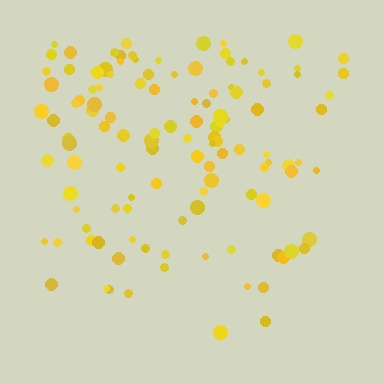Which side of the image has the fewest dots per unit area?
The bottom.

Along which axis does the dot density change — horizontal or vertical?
Vertical.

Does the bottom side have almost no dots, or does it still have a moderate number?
Still a moderate number, just noticeably fewer than the top.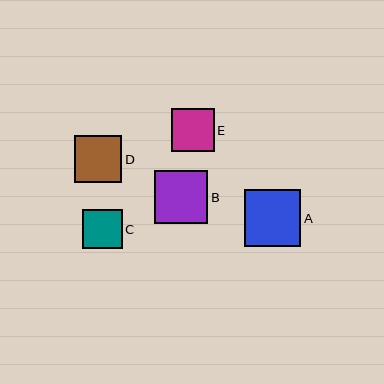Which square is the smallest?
Square C is the smallest with a size of approximately 39 pixels.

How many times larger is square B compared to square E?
Square B is approximately 1.2 times the size of square E.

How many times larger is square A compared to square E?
Square A is approximately 1.3 times the size of square E.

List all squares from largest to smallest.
From largest to smallest: A, B, D, E, C.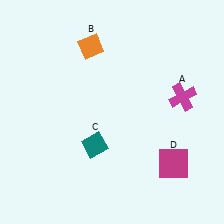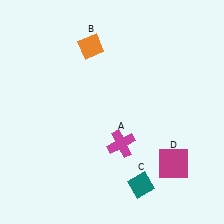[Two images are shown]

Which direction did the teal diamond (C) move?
The teal diamond (C) moved right.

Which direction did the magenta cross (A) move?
The magenta cross (A) moved left.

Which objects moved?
The objects that moved are: the magenta cross (A), the teal diamond (C).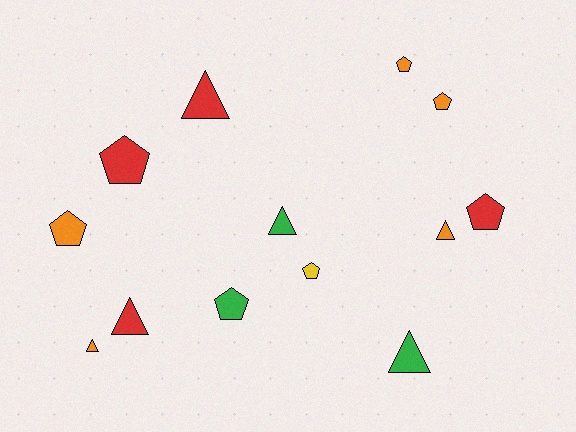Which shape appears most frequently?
Pentagon, with 7 objects.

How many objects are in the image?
There are 13 objects.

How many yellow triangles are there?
There are no yellow triangles.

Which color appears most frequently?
Orange, with 5 objects.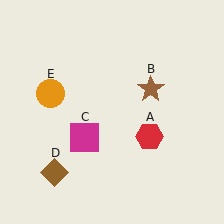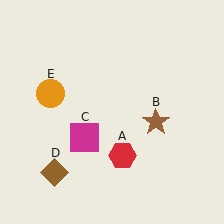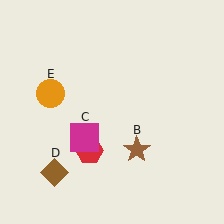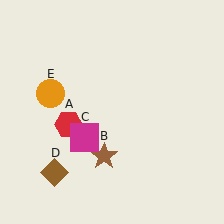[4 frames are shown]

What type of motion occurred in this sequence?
The red hexagon (object A), brown star (object B) rotated clockwise around the center of the scene.